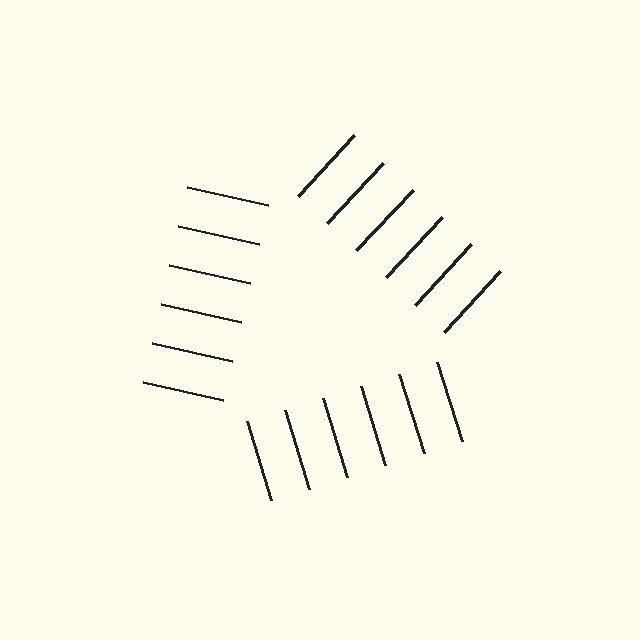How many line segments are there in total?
18 — 6 along each of the 3 edges.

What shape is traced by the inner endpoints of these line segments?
An illusory triangle — the line segments terminate on its edges but no continuous stroke is drawn.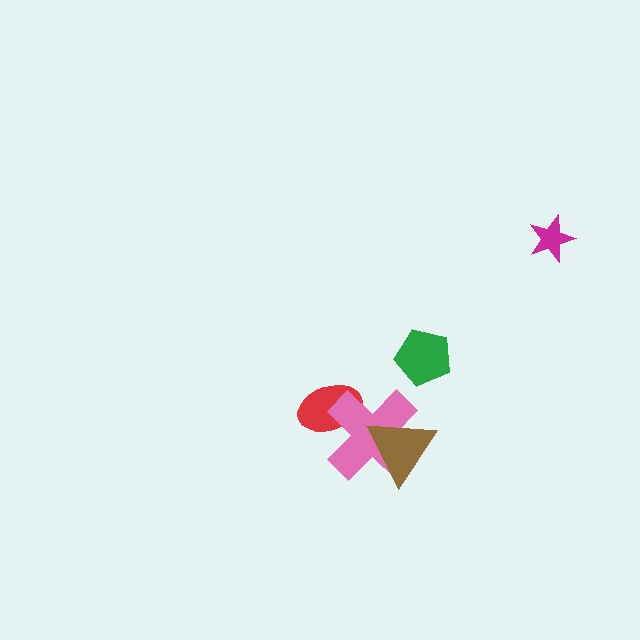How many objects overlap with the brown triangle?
1 object overlaps with the brown triangle.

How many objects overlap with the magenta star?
0 objects overlap with the magenta star.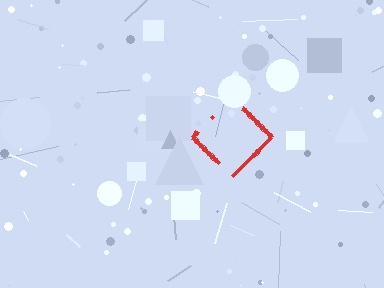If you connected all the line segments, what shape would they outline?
They would outline a diamond.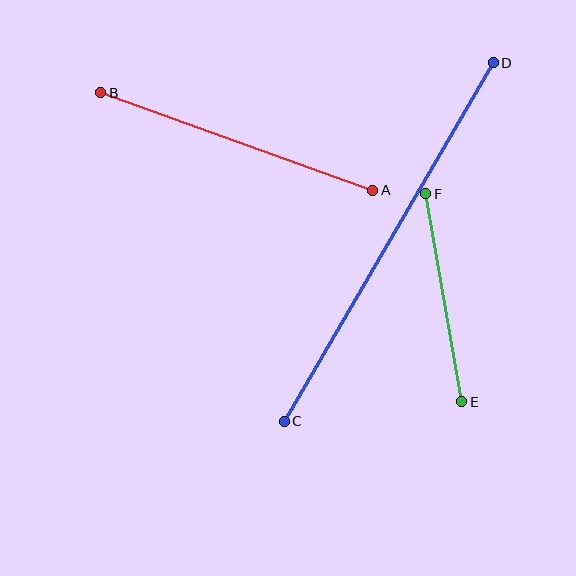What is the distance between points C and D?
The distance is approximately 415 pixels.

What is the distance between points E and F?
The distance is approximately 211 pixels.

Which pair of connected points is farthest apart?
Points C and D are farthest apart.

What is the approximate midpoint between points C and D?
The midpoint is at approximately (389, 242) pixels.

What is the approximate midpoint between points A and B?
The midpoint is at approximately (237, 142) pixels.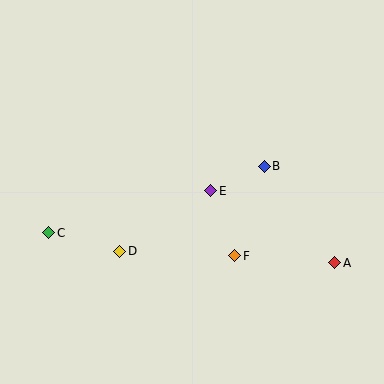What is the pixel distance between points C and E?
The distance between C and E is 168 pixels.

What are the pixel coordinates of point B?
Point B is at (264, 166).